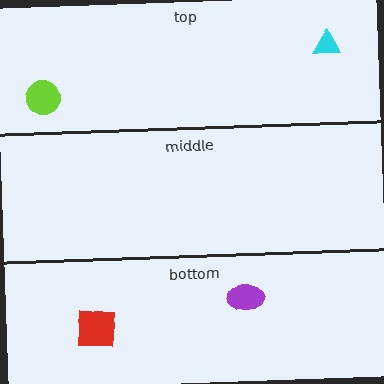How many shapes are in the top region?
2.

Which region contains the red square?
The bottom region.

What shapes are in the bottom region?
The purple ellipse, the red square.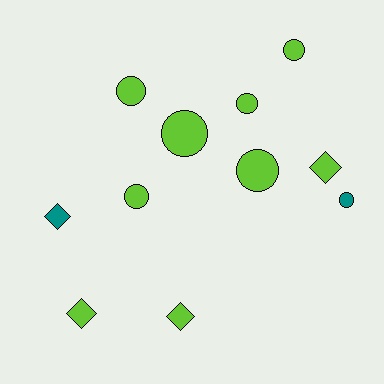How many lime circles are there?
There are 6 lime circles.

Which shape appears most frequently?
Circle, with 7 objects.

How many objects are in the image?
There are 11 objects.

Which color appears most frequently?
Lime, with 9 objects.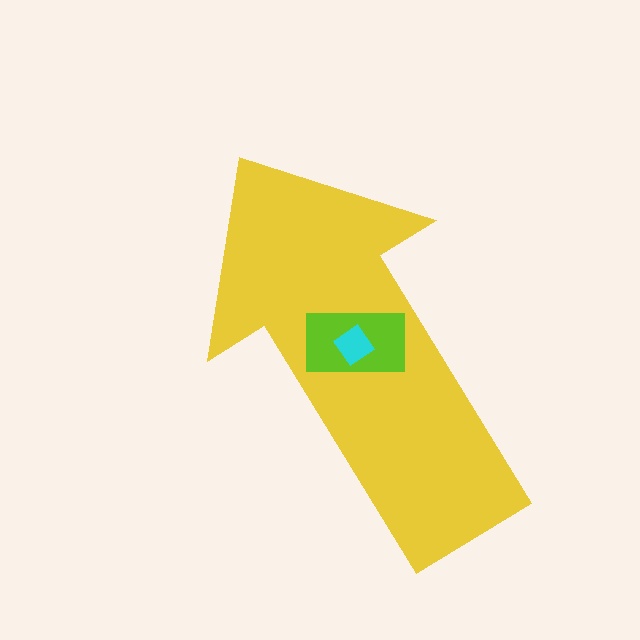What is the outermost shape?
The yellow arrow.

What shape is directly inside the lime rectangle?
The cyan diamond.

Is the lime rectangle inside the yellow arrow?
Yes.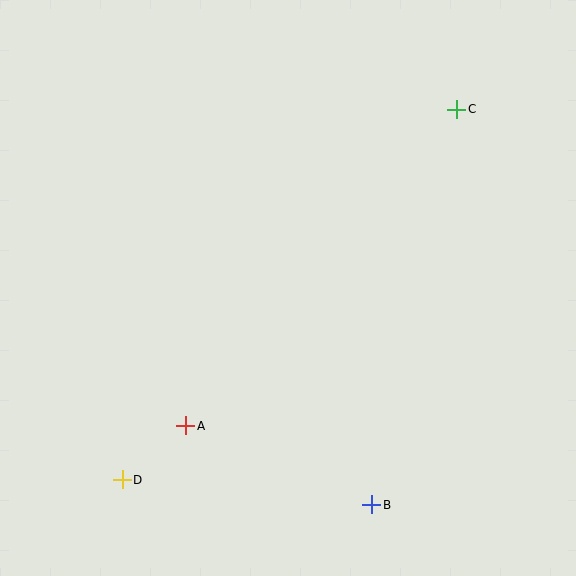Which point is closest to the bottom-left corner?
Point D is closest to the bottom-left corner.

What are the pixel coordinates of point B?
Point B is at (372, 505).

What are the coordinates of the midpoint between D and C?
The midpoint between D and C is at (289, 295).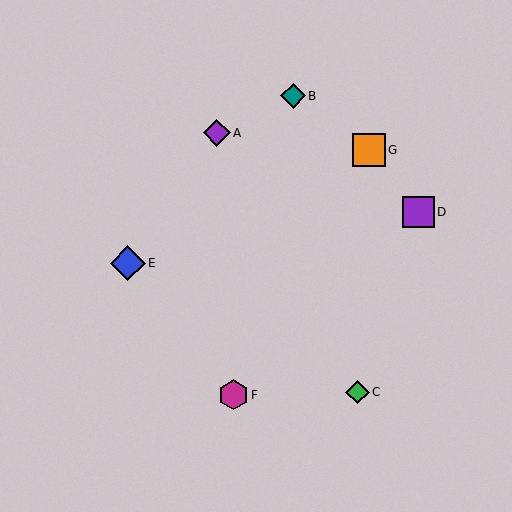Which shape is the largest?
The blue diamond (labeled E) is the largest.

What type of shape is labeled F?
Shape F is a magenta hexagon.